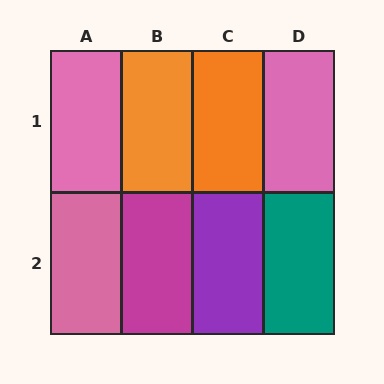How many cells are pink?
3 cells are pink.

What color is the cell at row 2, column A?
Pink.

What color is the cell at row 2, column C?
Purple.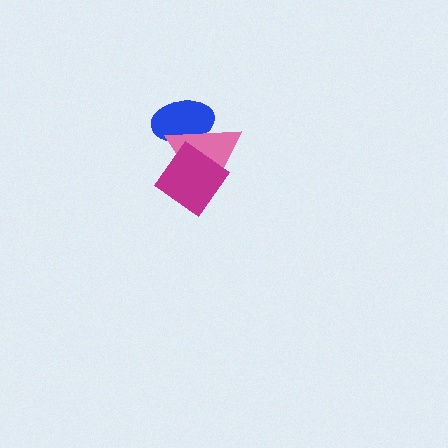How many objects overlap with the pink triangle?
2 objects overlap with the pink triangle.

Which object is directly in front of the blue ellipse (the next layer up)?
The pink triangle is directly in front of the blue ellipse.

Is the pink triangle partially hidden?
Yes, it is partially covered by another shape.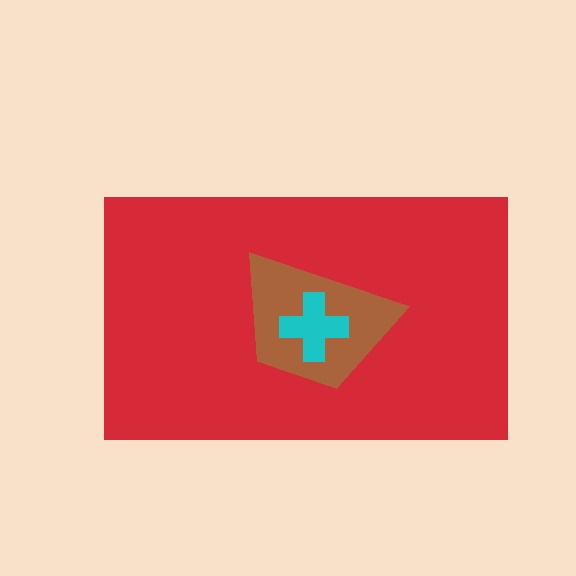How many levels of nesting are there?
3.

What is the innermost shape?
The cyan cross.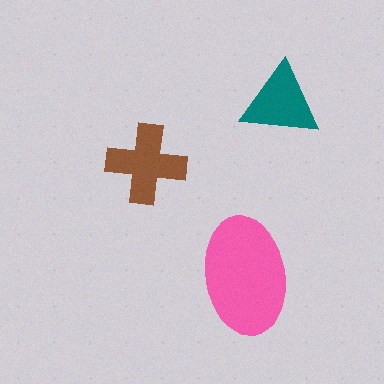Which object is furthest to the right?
The teal triangle is rightmost.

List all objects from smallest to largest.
The teal triangle, the brown cross, the pink ellipse.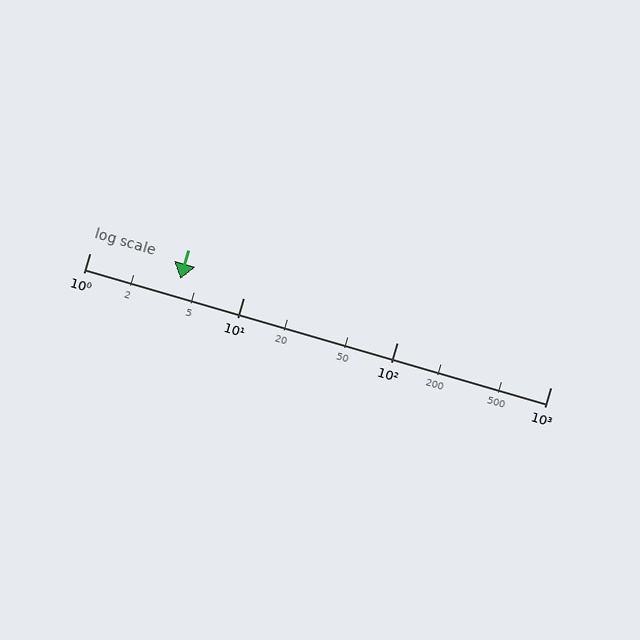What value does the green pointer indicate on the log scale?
The pointer indicates approximately 3.9.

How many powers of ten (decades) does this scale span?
The scale spans 3 decades, from 1 to 1000.